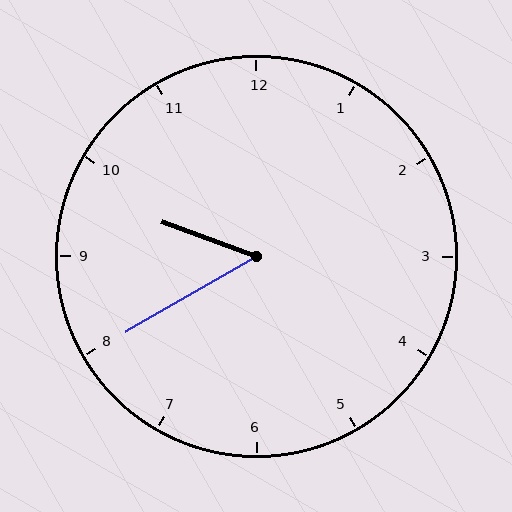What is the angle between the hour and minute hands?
Approximately 50 degrees.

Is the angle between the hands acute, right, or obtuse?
It is acute.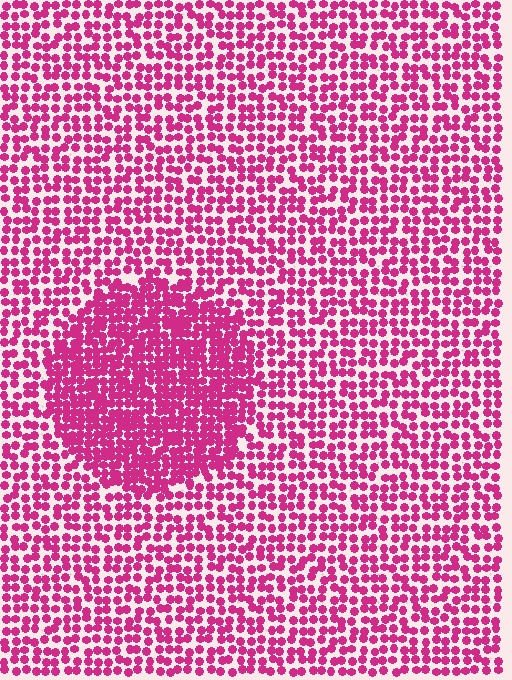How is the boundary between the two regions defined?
The boundary is defined by a change in element density (approximately 1.8x ratio). All elements are the same color, size, and shape.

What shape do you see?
I see a circle.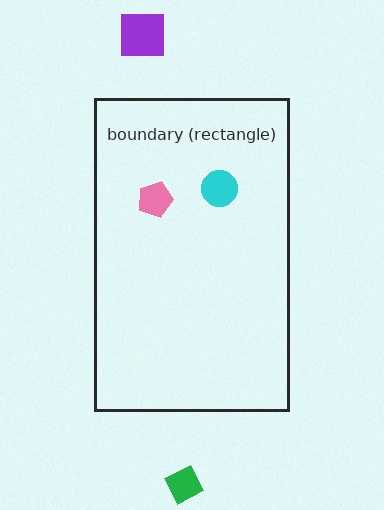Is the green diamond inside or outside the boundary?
Outside.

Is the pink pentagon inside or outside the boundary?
Inside.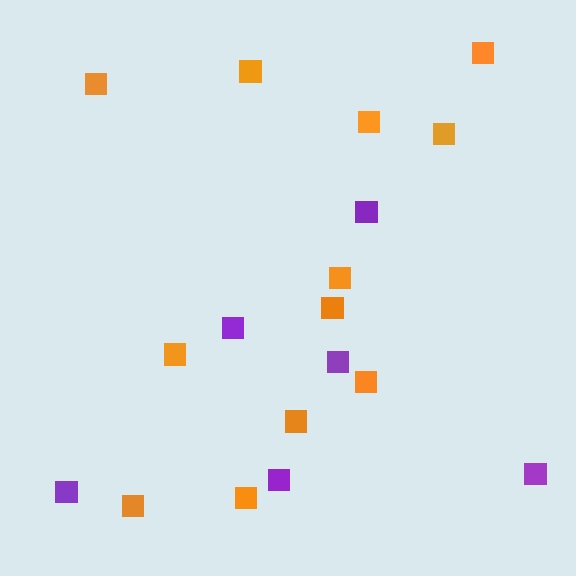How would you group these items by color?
There are 2 groups: one group of purple squares (6) and one group of orange squares (12).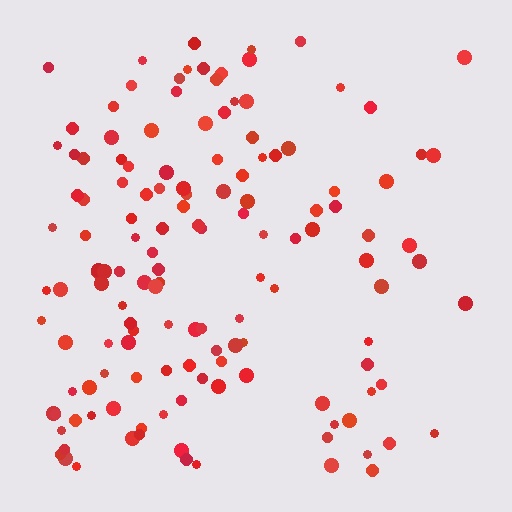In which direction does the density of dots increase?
From right to left, with the left side densest.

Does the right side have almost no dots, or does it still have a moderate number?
Still a moderate number, just noticeably fewer than the left.